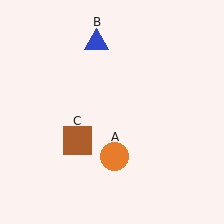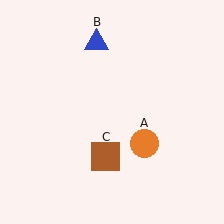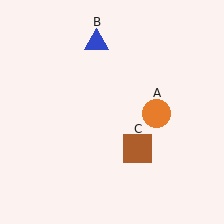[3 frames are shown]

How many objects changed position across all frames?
2 objects changed position: orange circle (object A), brown square (object C).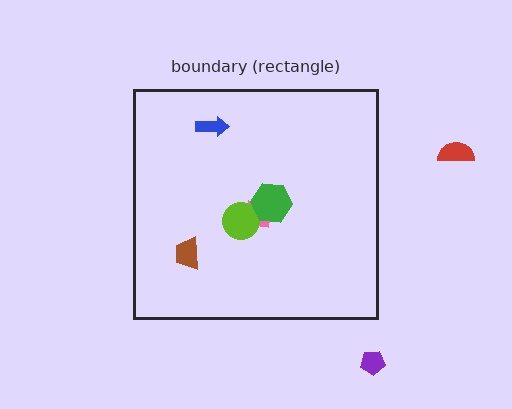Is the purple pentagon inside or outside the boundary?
Outside.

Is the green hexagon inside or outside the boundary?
Inside.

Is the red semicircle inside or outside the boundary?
Outside.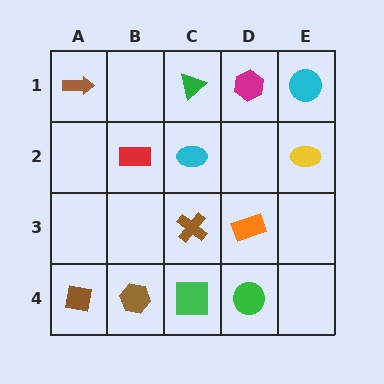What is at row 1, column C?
A green triangle.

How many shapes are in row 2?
3 shapes.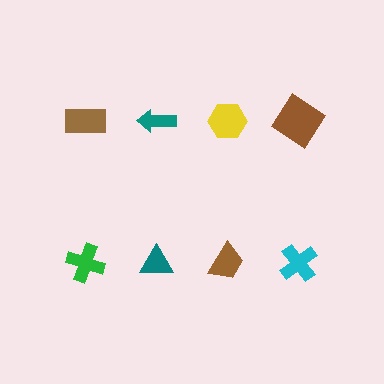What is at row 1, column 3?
A yellow hexagon.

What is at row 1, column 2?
A teal arrow.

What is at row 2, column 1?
A green cross.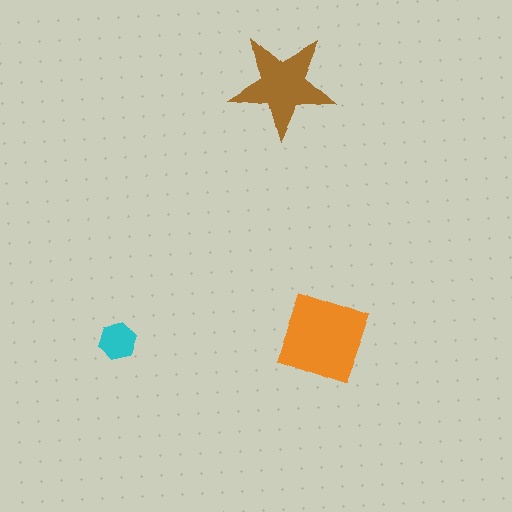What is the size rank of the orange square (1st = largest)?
1st.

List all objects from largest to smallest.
The orange square, the brown star, the cyan hexagon.